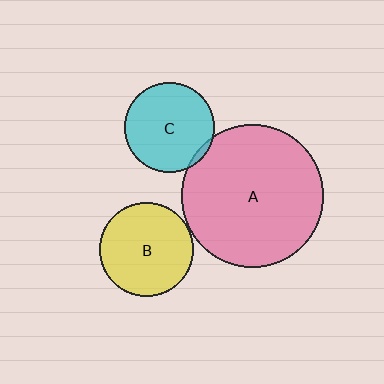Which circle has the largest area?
Circle A (pink).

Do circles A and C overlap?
Yes.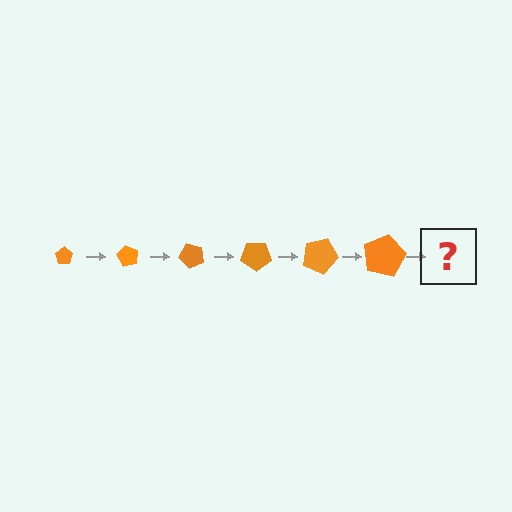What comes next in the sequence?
The next element should be a pentagon, larger than the previous one and rotated 360 degrees from the start.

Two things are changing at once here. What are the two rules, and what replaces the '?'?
The two rules are that the pentagon grows larger each step and it rotates 60 degrees each step. The '?' should be a pentagon, larger than the previous one and rotated 360 degrees from the start.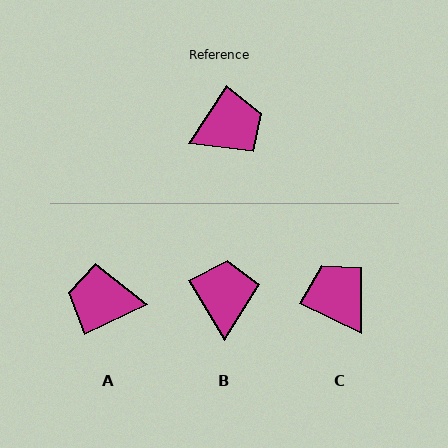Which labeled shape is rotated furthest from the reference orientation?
A, about 149 degrees away.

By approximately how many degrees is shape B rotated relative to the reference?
Approximately 65 degrees counter-clockwise.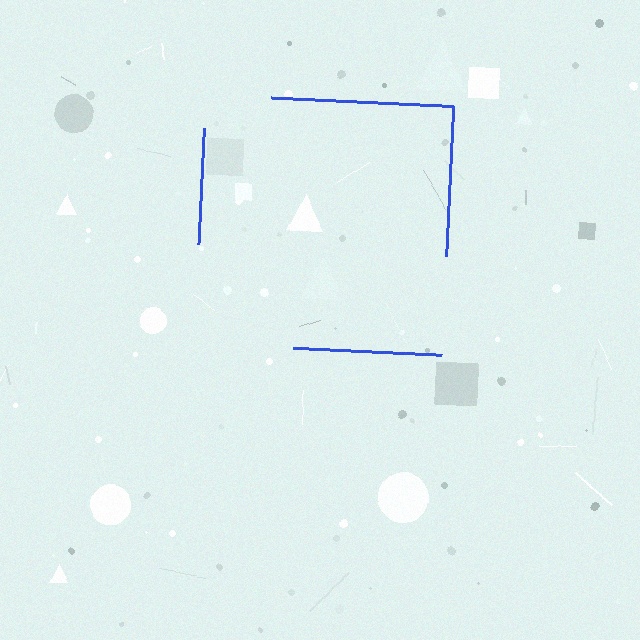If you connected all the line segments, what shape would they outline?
They would outline a square.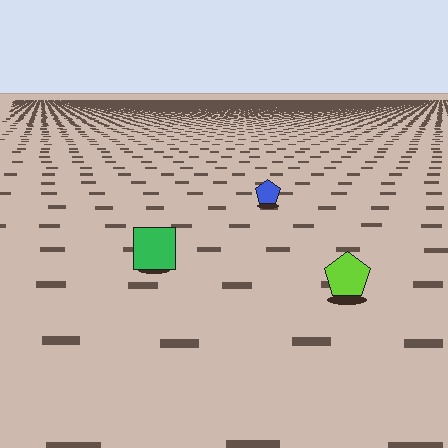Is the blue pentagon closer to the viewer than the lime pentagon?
No. The lime pentagon is closer — you can tell from the texture gradient: the ground texture is coarser near it.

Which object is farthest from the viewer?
The blue pentagon is farthest from the viewer. It appears smaller and the ground texture around it is denser.